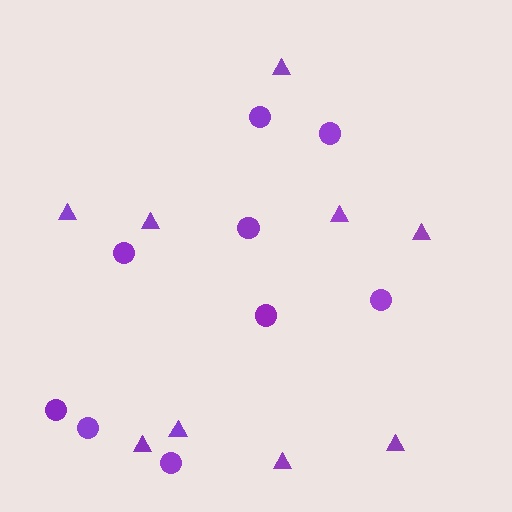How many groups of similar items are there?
There are 2 groups: one group of circles (9) and one group of triangles (9).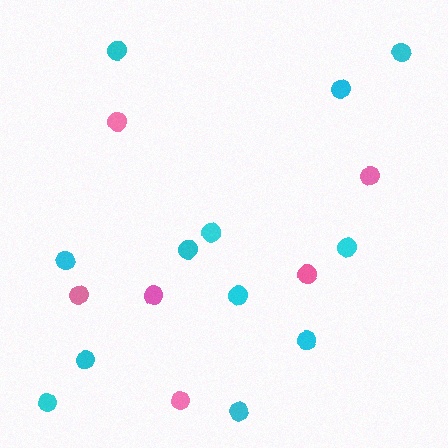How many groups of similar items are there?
There are 2 groups: one group of pink circles (6) and one group of cyan circles (12).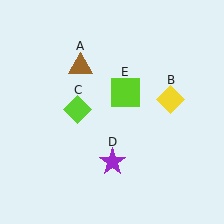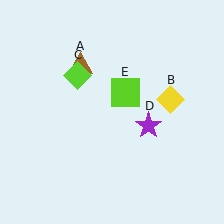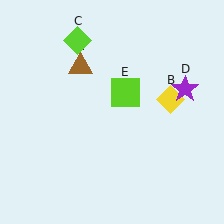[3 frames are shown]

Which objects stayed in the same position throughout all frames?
Brown triangle (object A) and yellow diamond (object B) and lime square (object E) remained stationary.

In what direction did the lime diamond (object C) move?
The lime diamond (object C) moved up.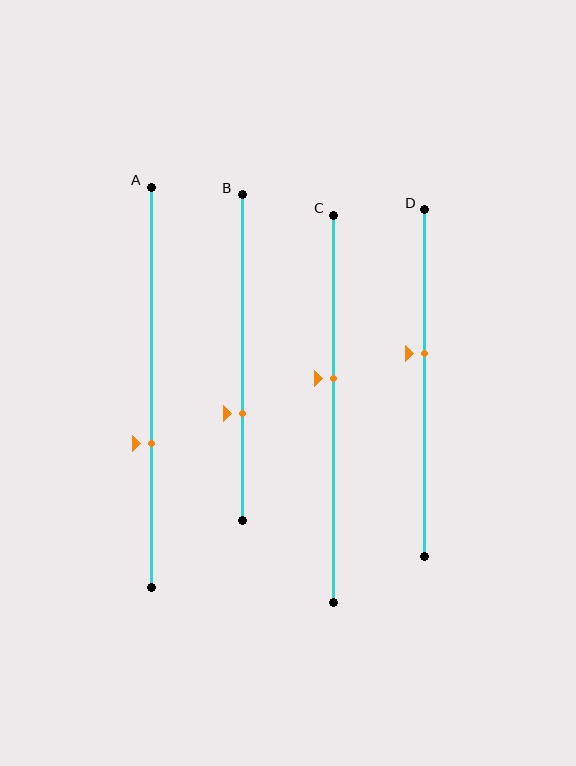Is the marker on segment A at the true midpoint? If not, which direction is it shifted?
No, the marker on segment A is shifted downward by about 14% of the segment length.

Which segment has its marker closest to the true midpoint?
Segment C has its marker closest to the true midpoint.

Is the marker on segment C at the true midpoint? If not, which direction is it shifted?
No, the marker on segment C is shifted upward by about 8% of the segment length.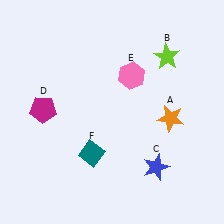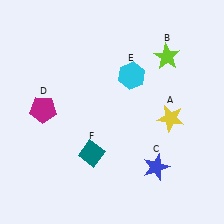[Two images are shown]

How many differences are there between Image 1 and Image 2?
There are 2 differences between the two images.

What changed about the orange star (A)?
In Image 1, A is orange. In Image 2, it changed to yellow.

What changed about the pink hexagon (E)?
In Image 1, E is pink. In Image 2, it changed to cyan.